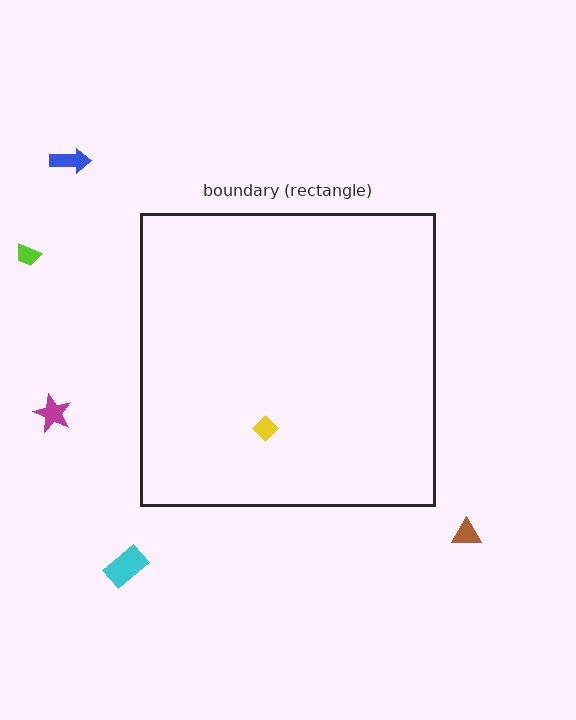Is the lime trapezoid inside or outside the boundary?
Outside.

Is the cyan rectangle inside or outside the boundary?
Outside.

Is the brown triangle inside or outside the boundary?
Outside.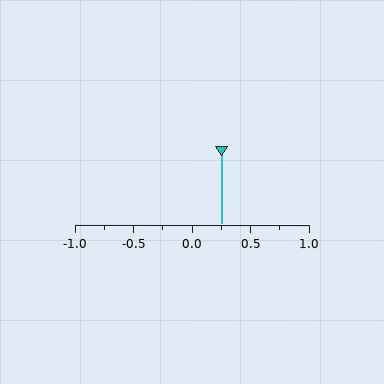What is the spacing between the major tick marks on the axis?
The major ticks are spaced 0.5 apart.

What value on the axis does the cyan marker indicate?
The marker indicates approximately 0.25.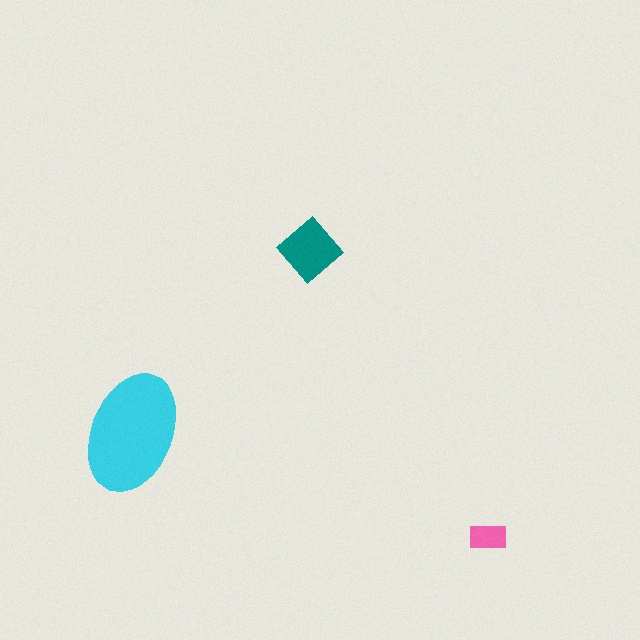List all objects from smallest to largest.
The pink rectangle, the teal diamond, the cyan ellipse.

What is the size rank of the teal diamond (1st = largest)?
2nd.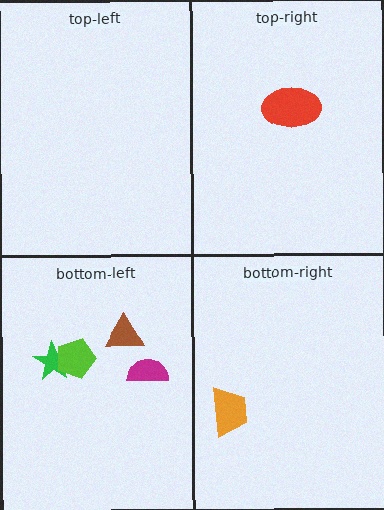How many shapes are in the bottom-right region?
1.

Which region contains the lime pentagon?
The bottom-left region.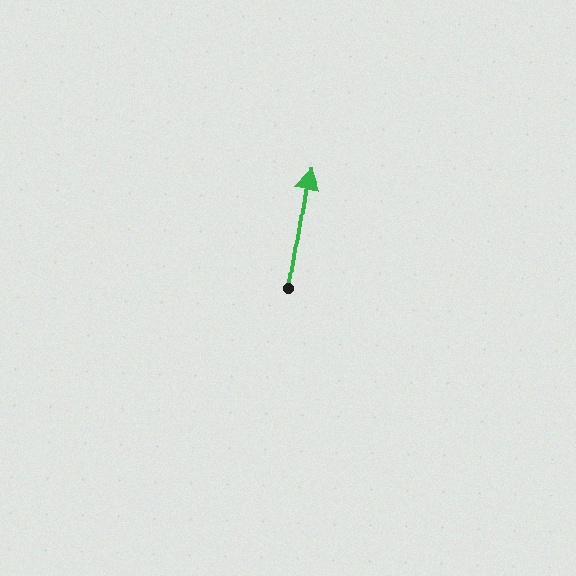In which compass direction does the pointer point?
North.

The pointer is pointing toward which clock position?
Roughly 12 o'clock.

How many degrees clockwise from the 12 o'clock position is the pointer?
Approximately 9 degrees.